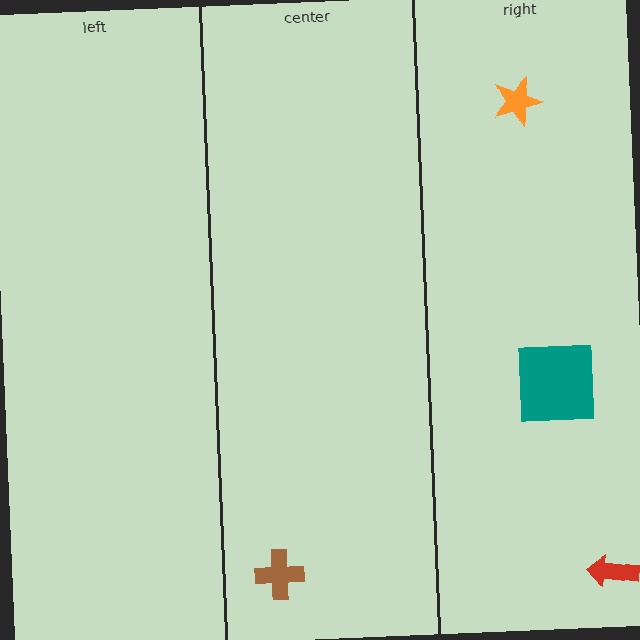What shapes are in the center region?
The brown cross.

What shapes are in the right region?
The orange star, the red arrow, the teal square.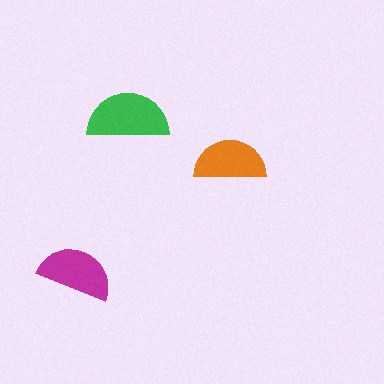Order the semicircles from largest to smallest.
the green one, the magenta one, the orange one.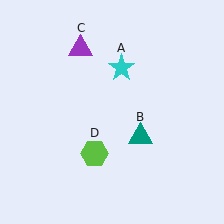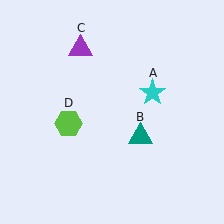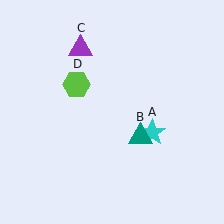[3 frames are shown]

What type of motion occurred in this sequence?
The cyan star (object A), lime hexagon (object D) rotated clockwise around the center of the scene.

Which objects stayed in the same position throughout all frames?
Teal triangle (object B) and purple triangle (object C) remained stationary.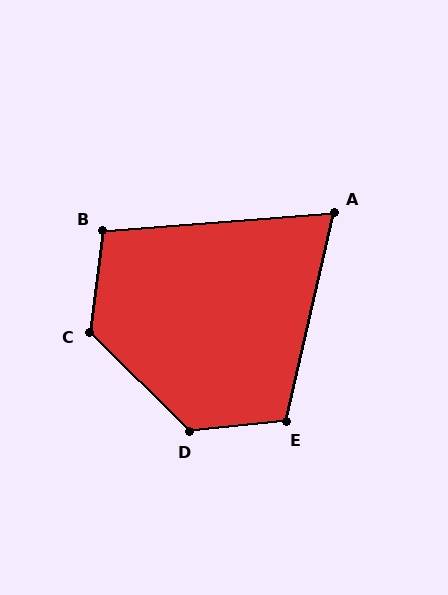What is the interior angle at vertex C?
Approximately 128 degrees (obtuse).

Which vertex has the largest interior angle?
D, at approximately 129 degrees.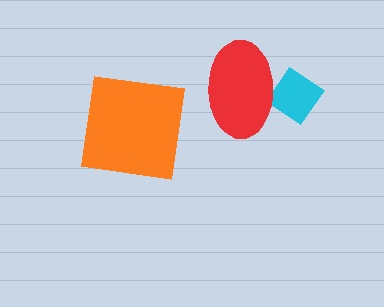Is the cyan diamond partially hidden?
Yes, it is partially covered by another shape.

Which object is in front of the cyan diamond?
The red ellipse is in front of the cyan diamond.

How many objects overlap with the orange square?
0 objects overlap with the orange square.